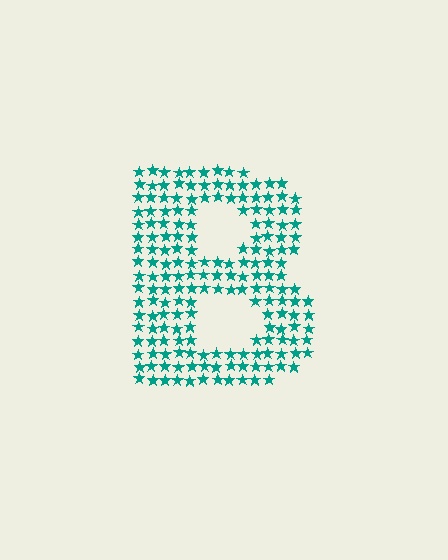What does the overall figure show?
The overall figure shows the letter B.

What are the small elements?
The small elements are stars.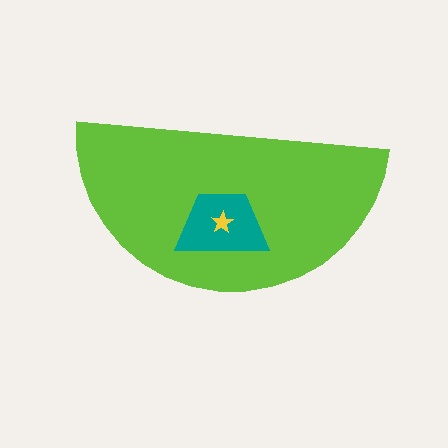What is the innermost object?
The yellow star.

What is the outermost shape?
The lime semicircle.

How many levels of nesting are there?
3.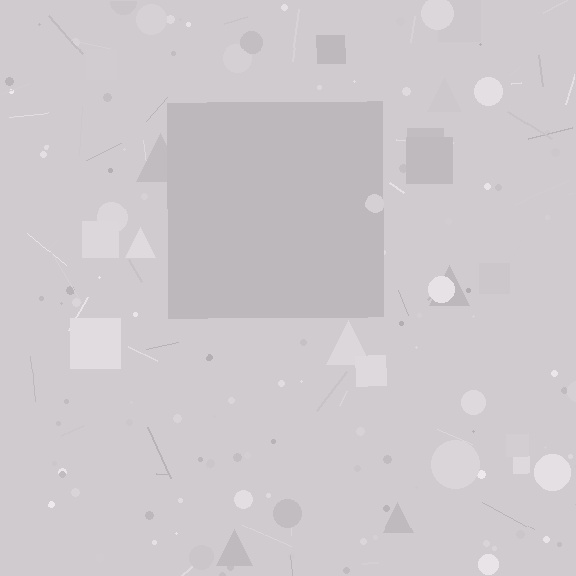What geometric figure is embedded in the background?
A square is embedded in the background.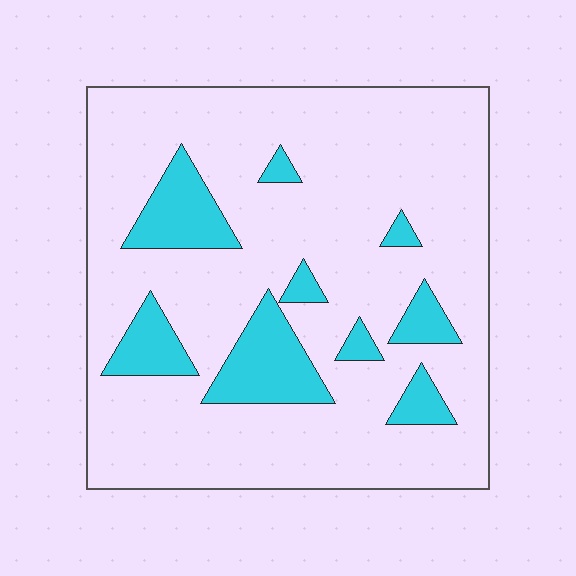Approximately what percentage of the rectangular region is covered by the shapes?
Approximately 15%.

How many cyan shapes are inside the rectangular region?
9.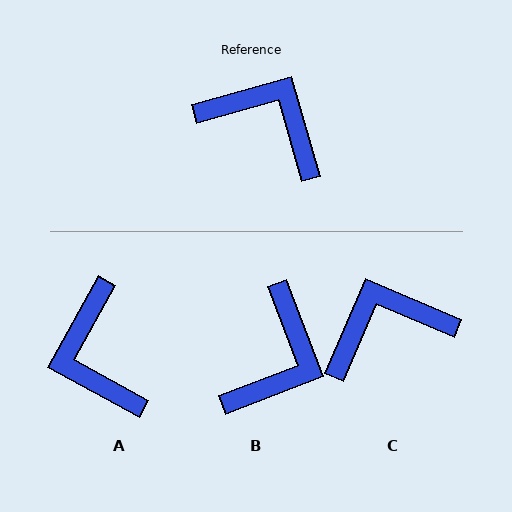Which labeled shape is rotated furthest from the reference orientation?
A, about 135 degrees away.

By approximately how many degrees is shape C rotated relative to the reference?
Approximately 51 degrees counter-clockwise.